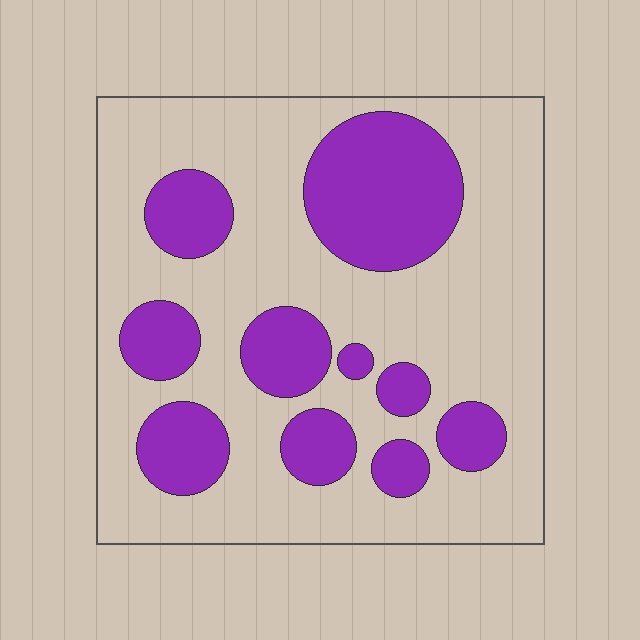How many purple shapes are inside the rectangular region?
10.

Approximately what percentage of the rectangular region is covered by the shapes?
Approximately 30%.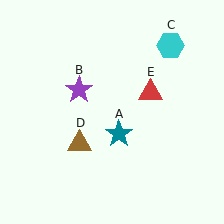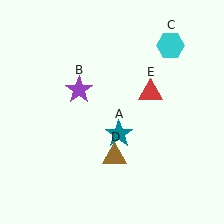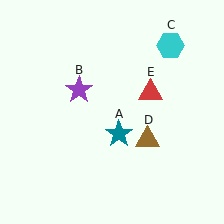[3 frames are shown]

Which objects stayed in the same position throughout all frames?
Teal star (object A) and purple star (object B) and cyan hexagon (object C) and red triangle (object E) remained stationary.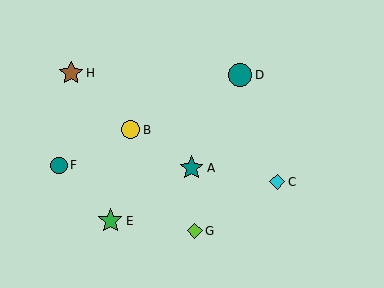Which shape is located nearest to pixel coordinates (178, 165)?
The teal star (labeled A) at (192, 168) is nearest to that location.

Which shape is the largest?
The green star (labeled E) is the largest.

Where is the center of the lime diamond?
The center of the lime diamond is at (195, 231).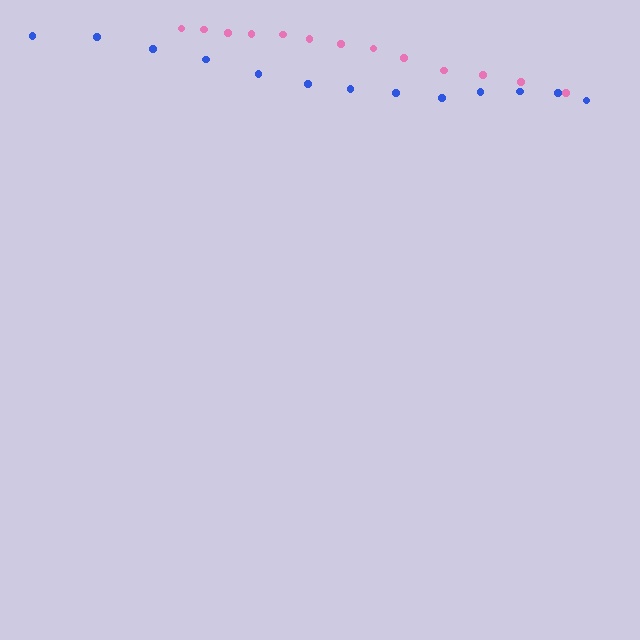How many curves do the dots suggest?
There are 2 distinct paths.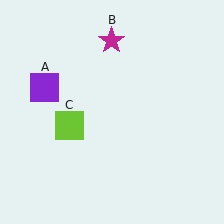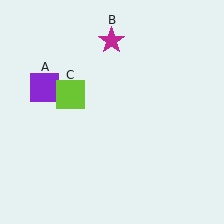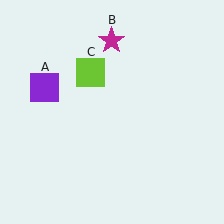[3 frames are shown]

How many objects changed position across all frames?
1 object changed position: lime square (object C).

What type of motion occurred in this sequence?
The lime square (object C) rotated clockwise around the center of the scene.